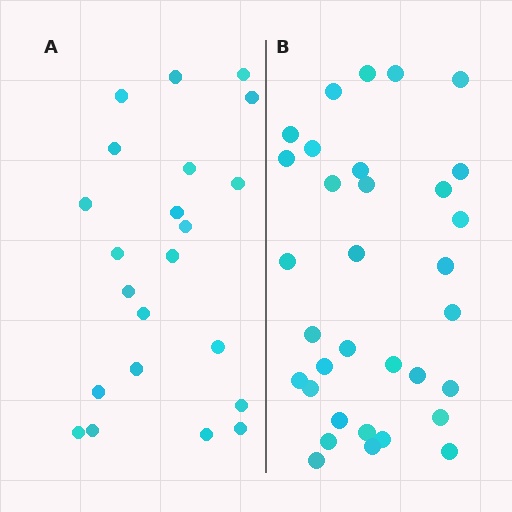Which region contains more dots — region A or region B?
Region B (the right region) has more dots.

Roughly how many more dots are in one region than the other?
Region B has roughly 12 or so more dots than region A.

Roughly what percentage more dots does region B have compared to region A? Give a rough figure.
About 50% more.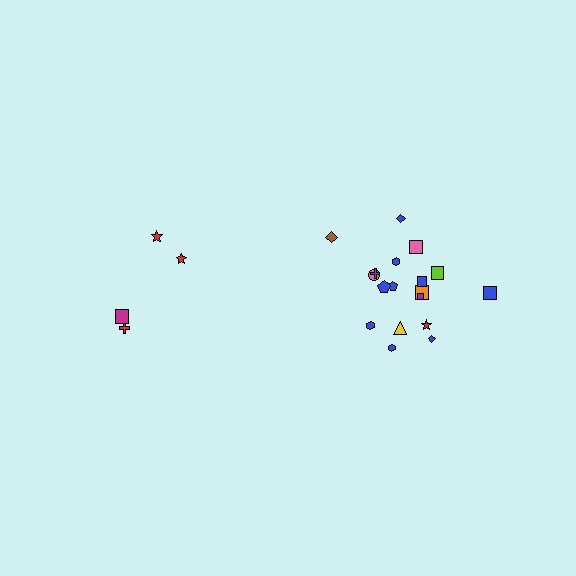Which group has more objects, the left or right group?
The right group.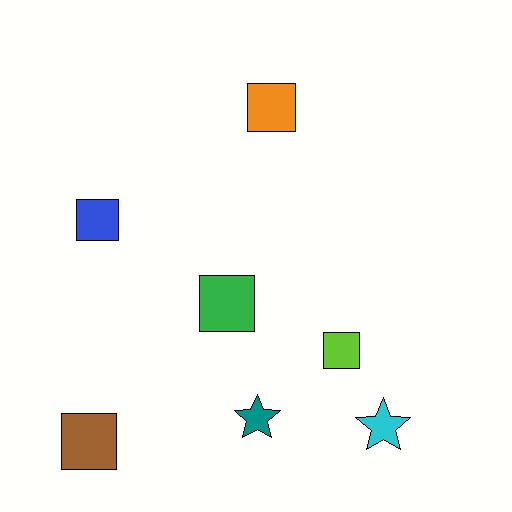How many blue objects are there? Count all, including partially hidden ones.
There is 1 blue object.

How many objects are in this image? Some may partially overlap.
There are 7 objects.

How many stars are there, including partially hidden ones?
There are 2 stars.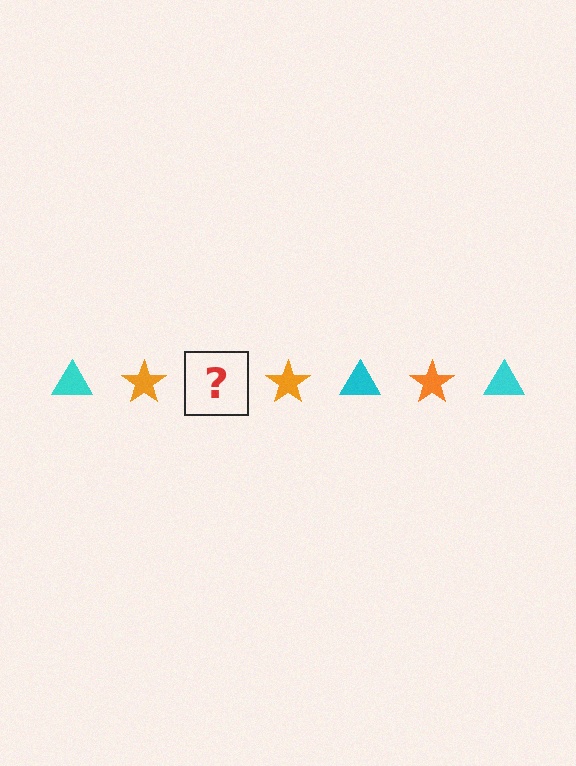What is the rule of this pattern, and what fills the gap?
The rule is that the pattern alternates between cyan triangle and orange star. The gap should be filled with a cyan triangle.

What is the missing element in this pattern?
The missing element is a cyan triangle.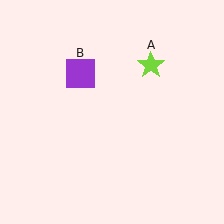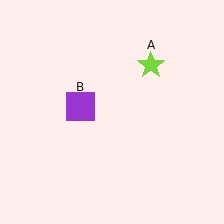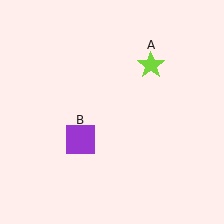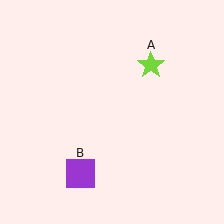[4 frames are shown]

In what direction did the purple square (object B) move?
The purple square (object B) moved down.